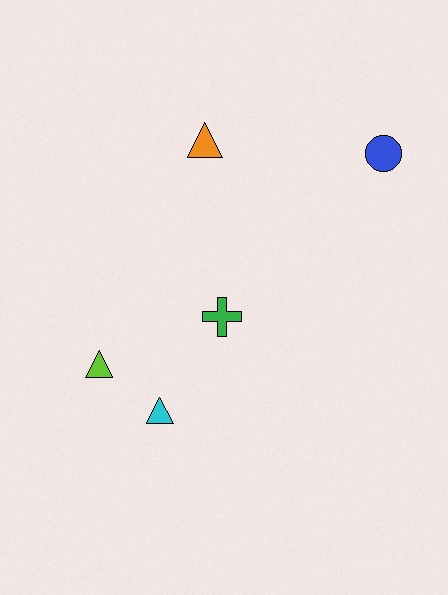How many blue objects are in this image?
There is 1 blue object.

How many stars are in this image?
There are no stars.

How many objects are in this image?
There are 5 objects.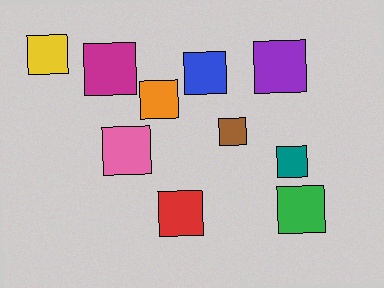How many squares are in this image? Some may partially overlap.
There are 10 squares.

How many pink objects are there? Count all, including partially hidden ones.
There is 1 pink object.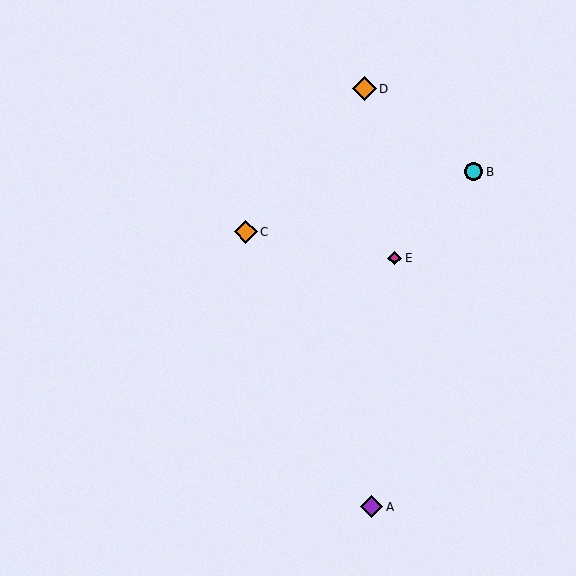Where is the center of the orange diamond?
The center of the orange diamond is at (364, 89).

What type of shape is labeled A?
Shape A is a purple diamond.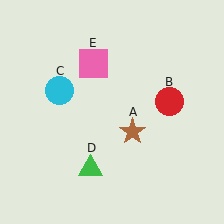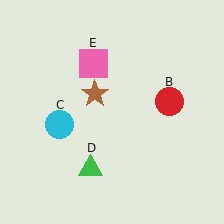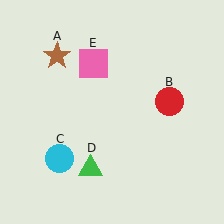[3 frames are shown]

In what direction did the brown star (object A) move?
The brown star (object A) moved up and to the left.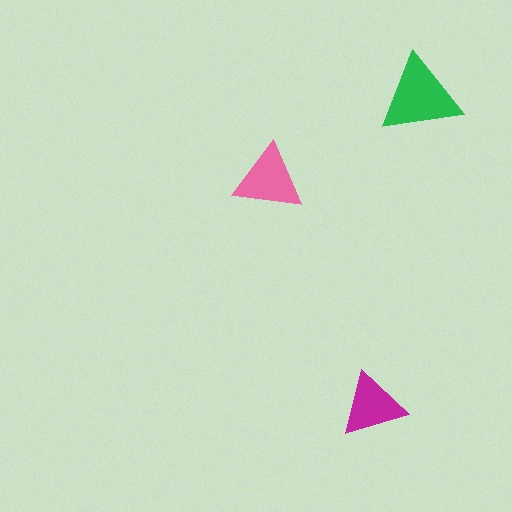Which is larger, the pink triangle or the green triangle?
The green one.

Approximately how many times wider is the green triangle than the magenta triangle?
About 1.5 times wider.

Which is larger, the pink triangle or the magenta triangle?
The pink one.